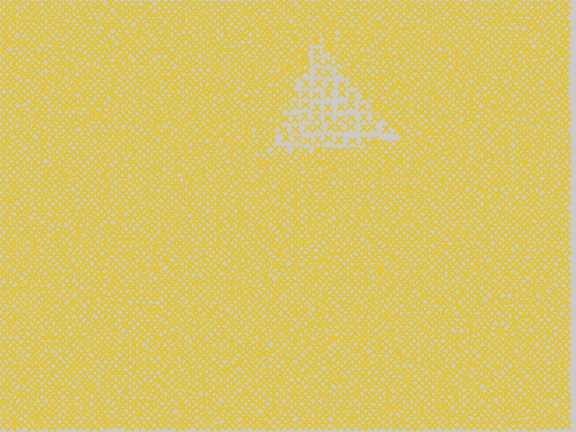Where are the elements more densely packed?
The elements are more densely packed outside the triangle boundary.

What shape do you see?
I see a triangle.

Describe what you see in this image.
The image contains small yellow elements arranged at two different densities. A triangle-shaped region is visible where the elements are less densely packed than the surrounding area.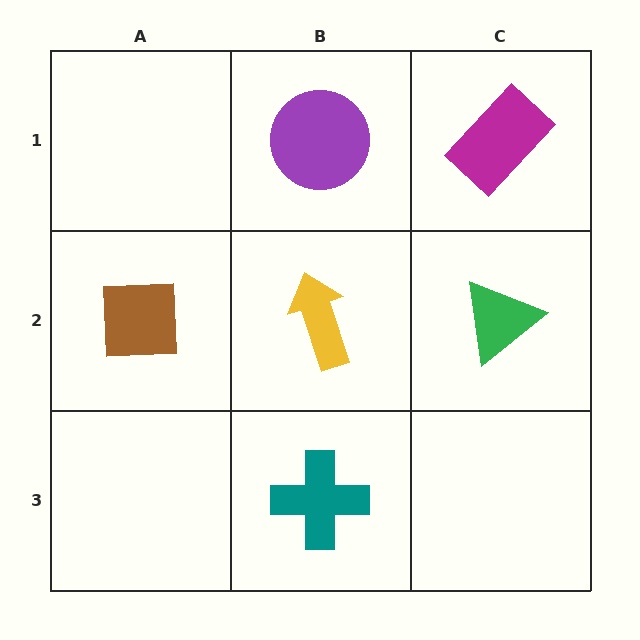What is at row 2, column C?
A green triangle.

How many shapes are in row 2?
3 shapes.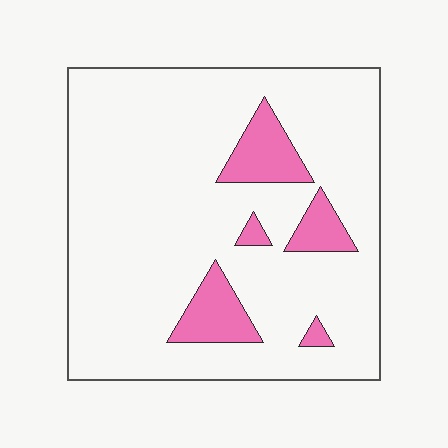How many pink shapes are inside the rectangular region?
5.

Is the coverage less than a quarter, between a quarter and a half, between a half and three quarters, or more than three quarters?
Less than a quarter.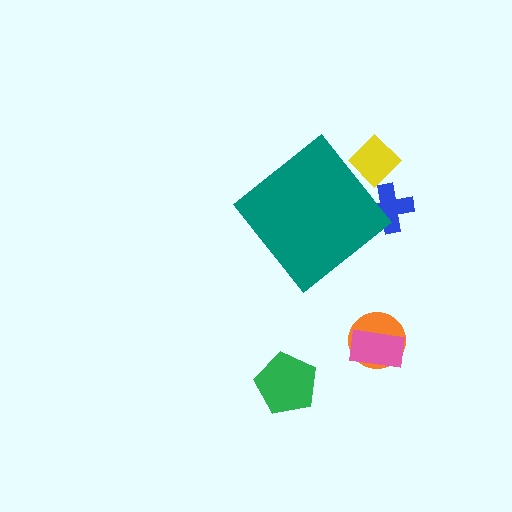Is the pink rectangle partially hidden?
No, the pink rectangle is fully visible.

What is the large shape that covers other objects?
A teal diamond.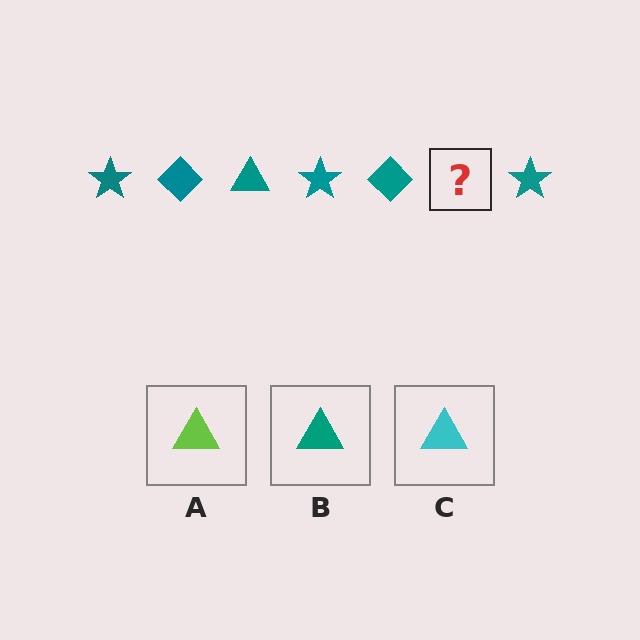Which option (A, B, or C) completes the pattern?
B.